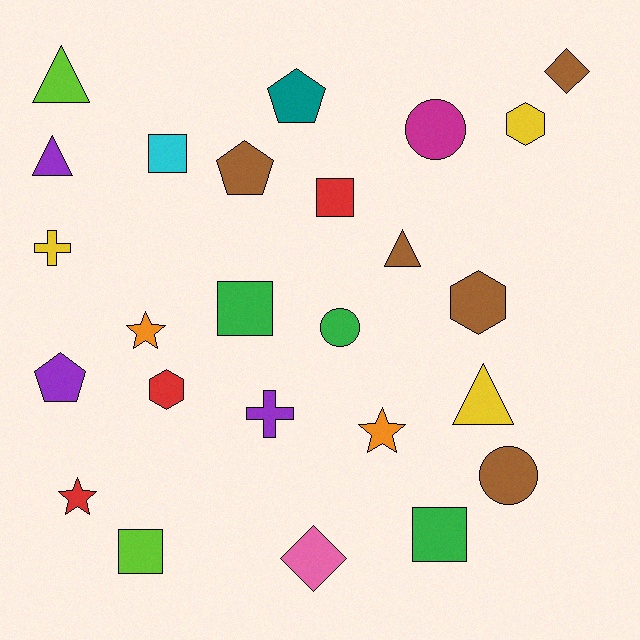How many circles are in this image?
There are 3 circles.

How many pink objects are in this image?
There is 1 pink object.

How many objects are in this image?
There are 25 objects.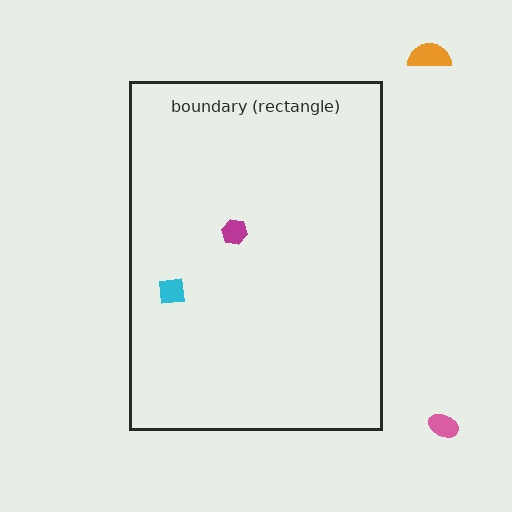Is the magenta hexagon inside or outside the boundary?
Inside.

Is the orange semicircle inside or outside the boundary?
Outside.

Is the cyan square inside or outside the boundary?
Inside.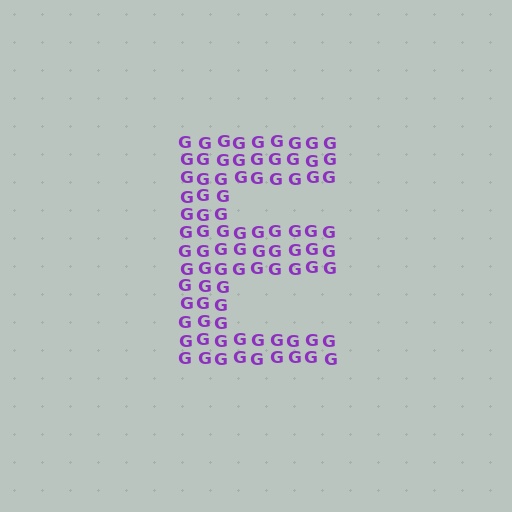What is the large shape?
The large shape is the letter E.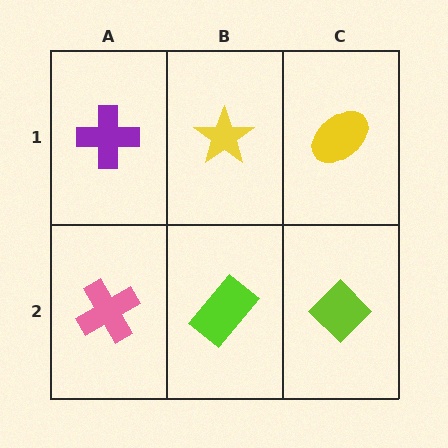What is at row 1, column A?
A purple cross.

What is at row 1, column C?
A yellow ellipse.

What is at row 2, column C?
A lime diamond.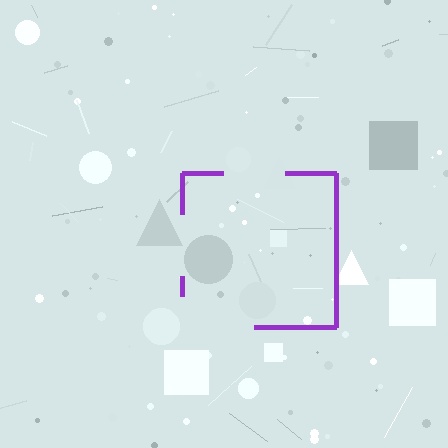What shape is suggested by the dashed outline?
The dashed outline suggests a square.